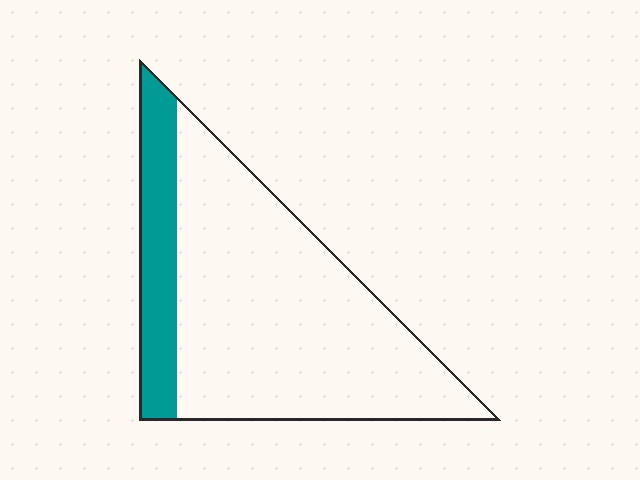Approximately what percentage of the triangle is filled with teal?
Approximately 20%.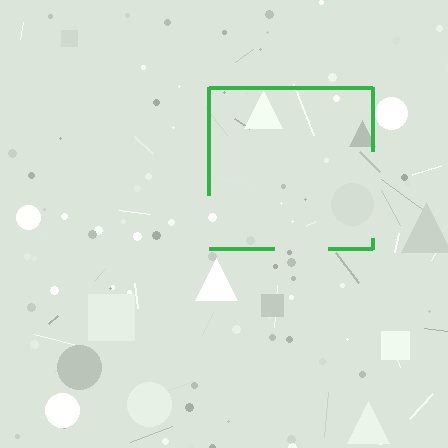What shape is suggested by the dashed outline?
The dashed outline suggests a square.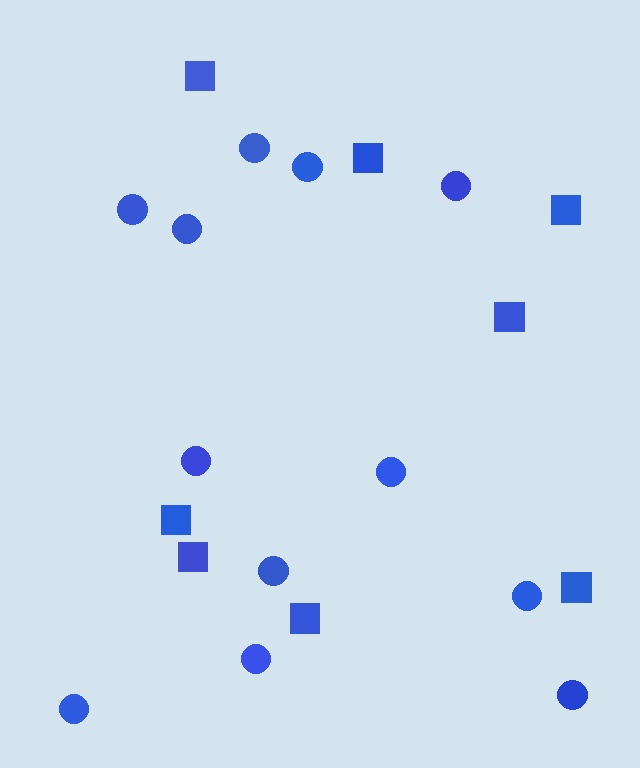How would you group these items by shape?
There are 2 groups: one group of circles (12) and one group of squares (8).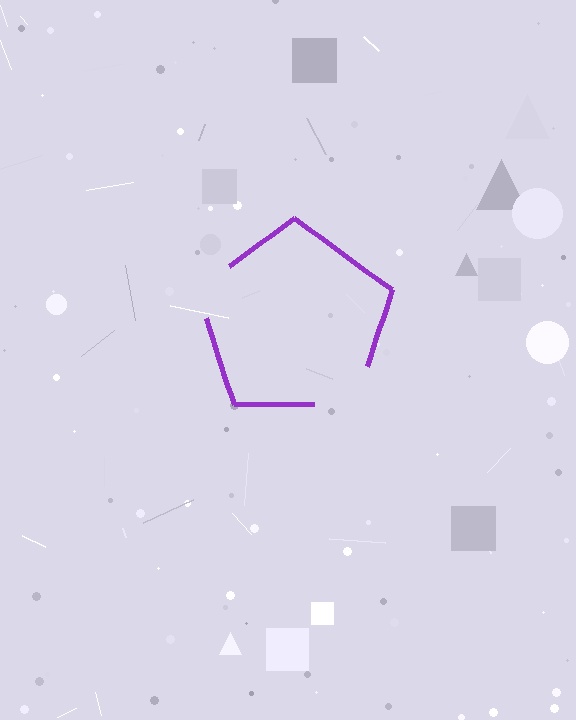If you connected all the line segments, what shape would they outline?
They would outline a pentagon.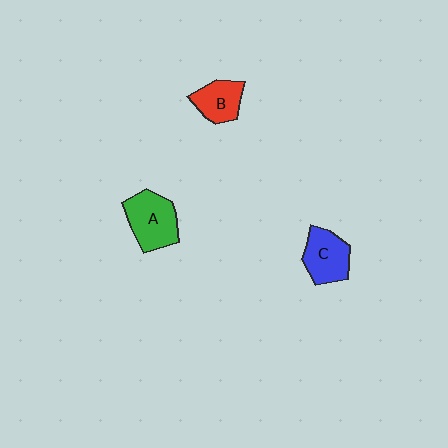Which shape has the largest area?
Shape A (green).